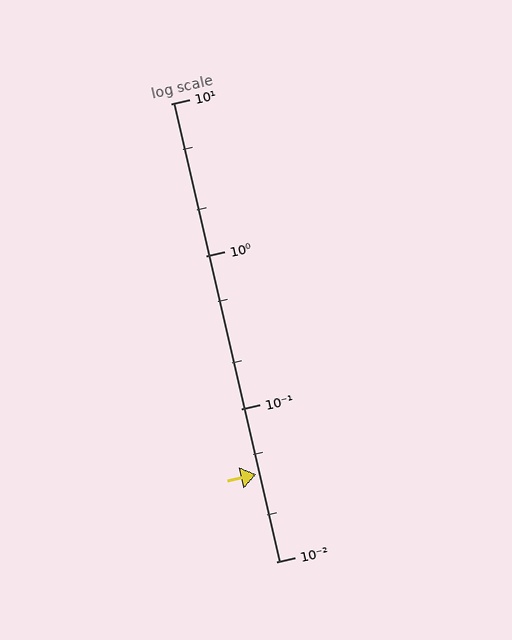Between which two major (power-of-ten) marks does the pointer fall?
The pointer is between 0.01 and 0.1.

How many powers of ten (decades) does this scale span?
The scale spans 3 decades, from 0.01 to 10.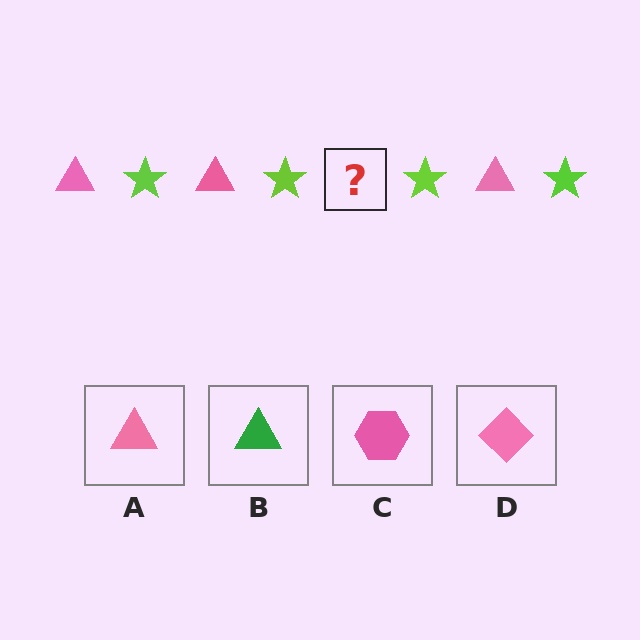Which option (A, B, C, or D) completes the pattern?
A.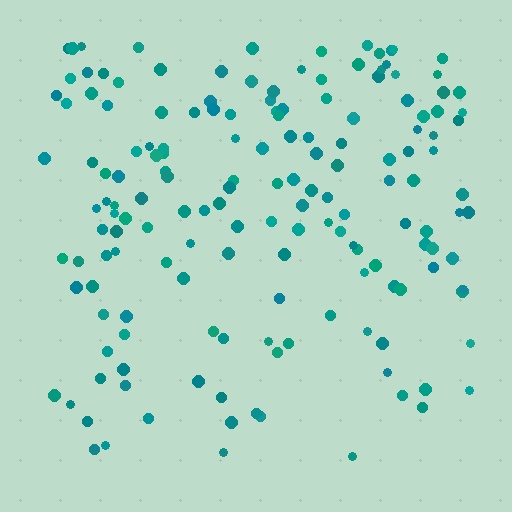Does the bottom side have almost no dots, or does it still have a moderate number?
Still a moderate number, just noticeably fewer than the top.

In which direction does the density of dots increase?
From bottom to top, with the top side densest.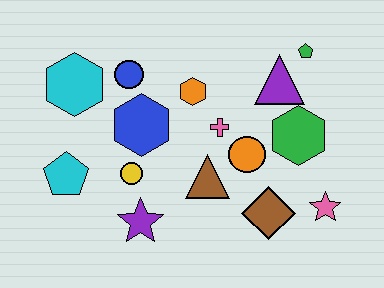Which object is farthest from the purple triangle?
The cyan pentagon is farthest from the purple triangle.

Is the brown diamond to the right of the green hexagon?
No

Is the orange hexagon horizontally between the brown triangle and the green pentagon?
No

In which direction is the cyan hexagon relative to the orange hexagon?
The cyan hexagon is to the left of the orange hexagon.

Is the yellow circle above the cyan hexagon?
No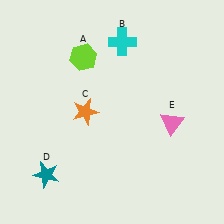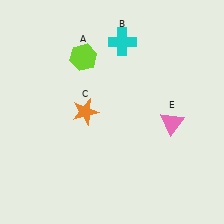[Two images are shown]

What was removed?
The teal star (D) was removed in Image 2.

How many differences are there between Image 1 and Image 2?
There is 1 difference between the two images.